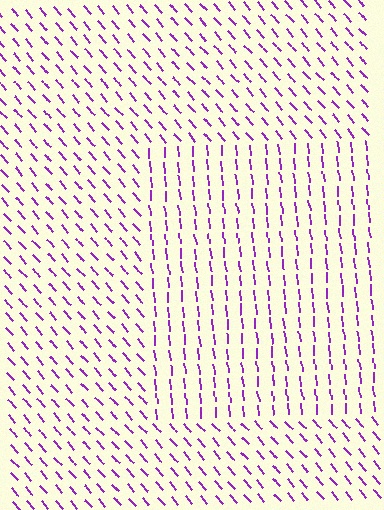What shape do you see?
I see a rectangle.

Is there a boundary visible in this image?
Yes, there is a texture boundary formed by a change in line orientation.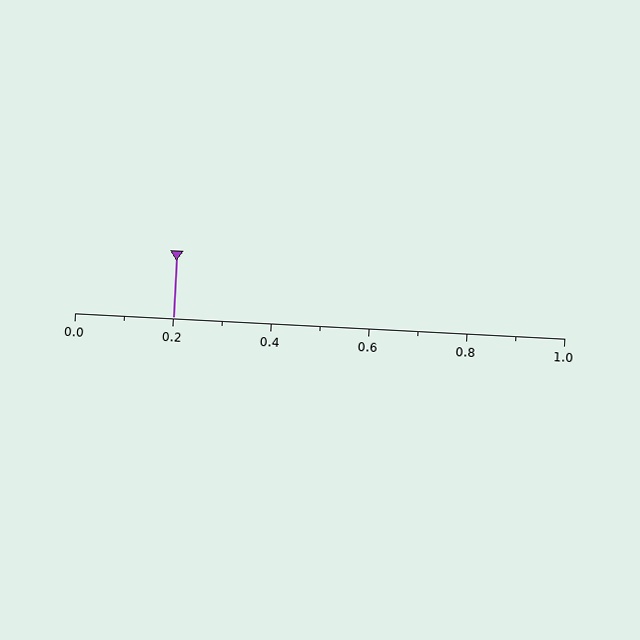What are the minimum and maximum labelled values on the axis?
The axis runs from 0.0 to 1.0.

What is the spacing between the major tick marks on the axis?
The major ticks are spaced 0.2 apart.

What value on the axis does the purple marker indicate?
The marker indicates approximately 0.2.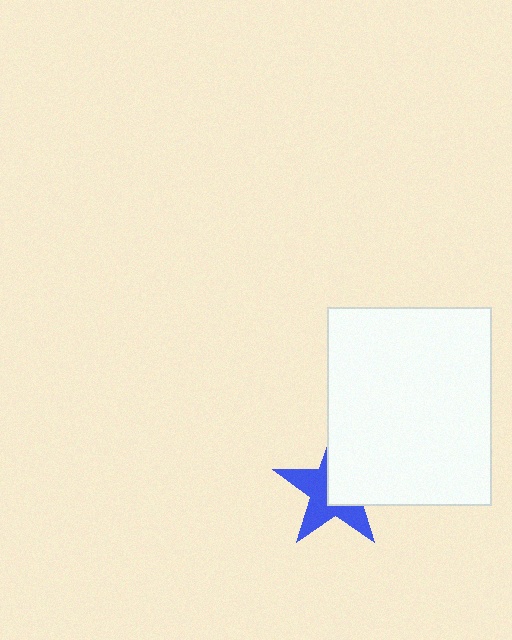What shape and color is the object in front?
The object in front is a white rectangle.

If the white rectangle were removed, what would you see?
You would see the complete blue star.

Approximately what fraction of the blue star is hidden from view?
Roughly 47% of the blue star is hidden behind the white rectangle.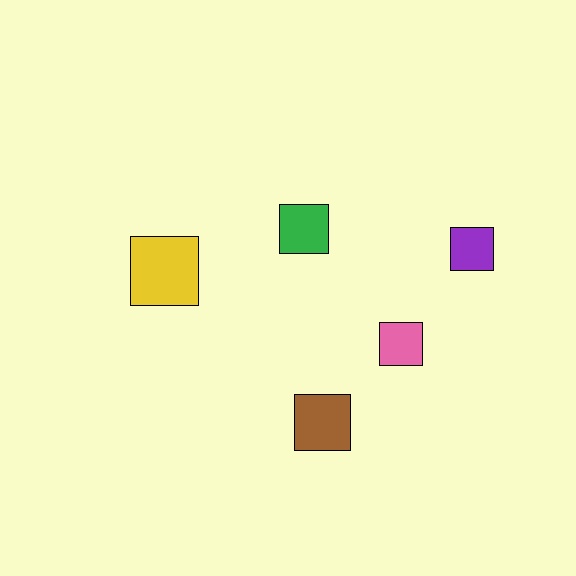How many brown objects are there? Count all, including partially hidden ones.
There is 1 brown object.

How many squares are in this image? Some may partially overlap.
There are 5 squares.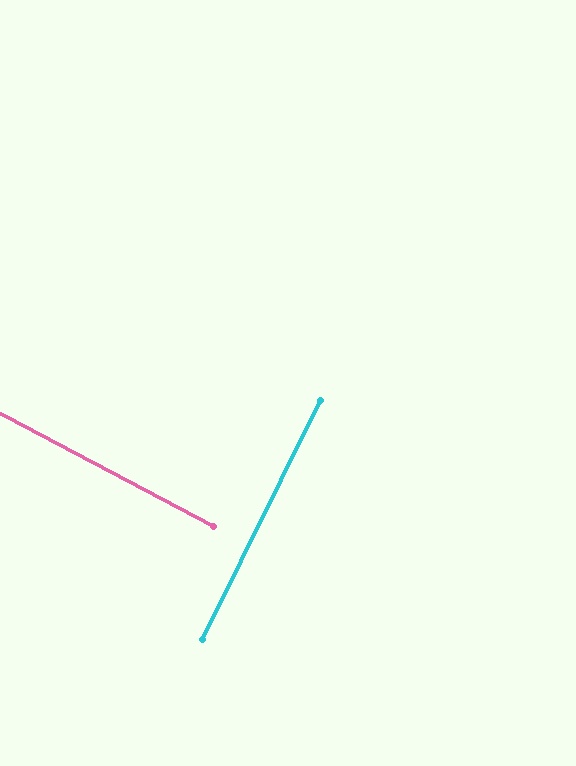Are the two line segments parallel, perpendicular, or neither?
Perpendicular — they meet at approximately 89°.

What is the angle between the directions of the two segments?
Approximately 89 degrees.